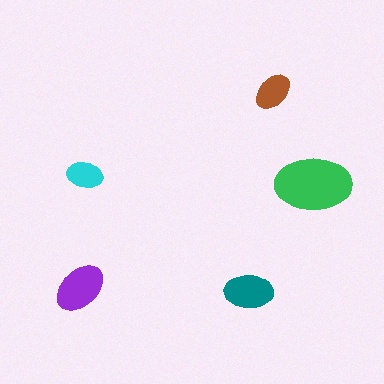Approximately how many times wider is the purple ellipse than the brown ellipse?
About 1.5 times wider.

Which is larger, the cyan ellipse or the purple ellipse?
The purple one.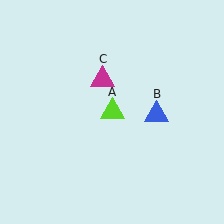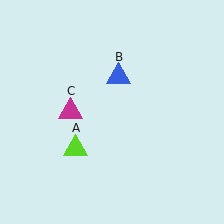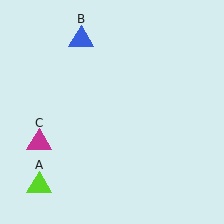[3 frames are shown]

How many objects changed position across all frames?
3 objects changed position: lime triangle (object A), blue triangle (object B), magenta triangle (object C).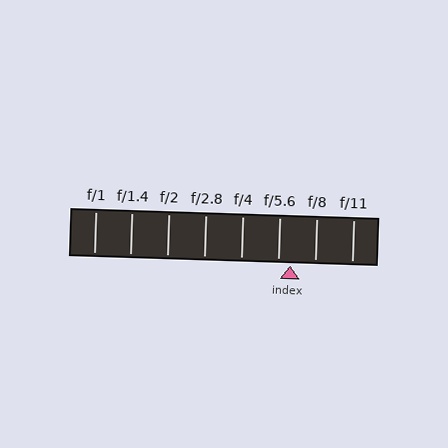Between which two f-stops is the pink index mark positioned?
The index mark is between f/5.6 and f/8.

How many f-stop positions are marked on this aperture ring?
There are 8 f-stop positions marked.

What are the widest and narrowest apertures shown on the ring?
The widest aperture shown is f/1 and the narrowest is f/11.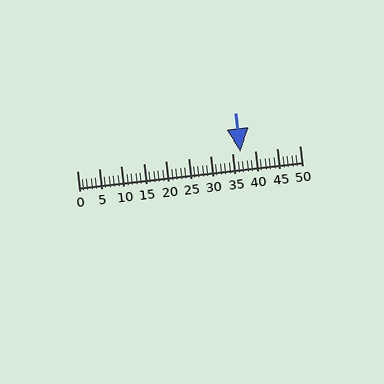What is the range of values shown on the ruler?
The ruler shows values from 0 to 50.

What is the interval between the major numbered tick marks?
The major tick marks are spaced 5 units apart.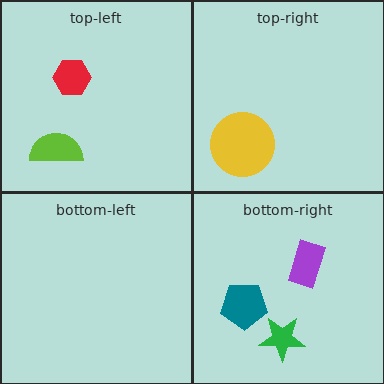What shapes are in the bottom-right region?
The teal pentagon, the green star, the purple rectangle.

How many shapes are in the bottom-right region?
3.